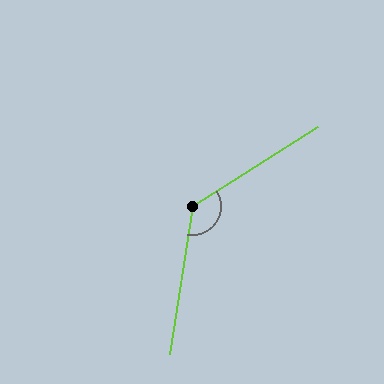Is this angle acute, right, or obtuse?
It is obtuse.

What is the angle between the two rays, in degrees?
Approximately 132 degrees.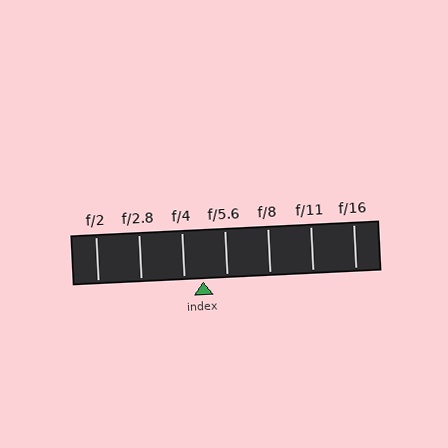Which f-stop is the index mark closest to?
The index mark is closest to f/4.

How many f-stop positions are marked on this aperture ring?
There are 7 f-stop positions marked.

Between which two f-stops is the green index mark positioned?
The index mark is between f/4 and f/5.6.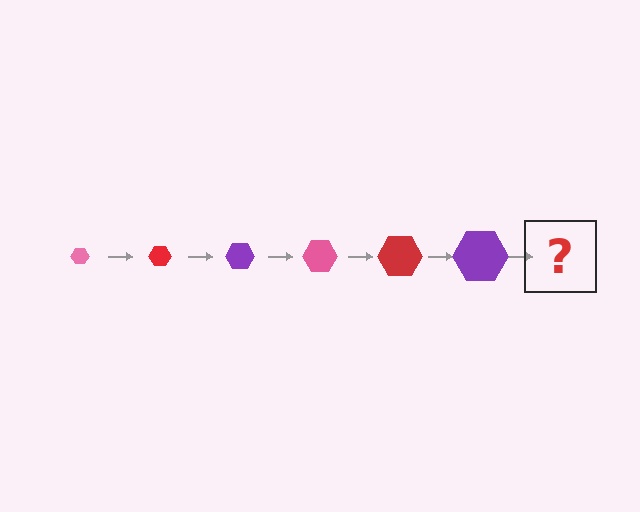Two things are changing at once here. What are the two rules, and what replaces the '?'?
The two rules are that the hexagon grows larger each step and the color cycles through pink, red, and purple. The '?' should be a pink hexagon, larger than the previous one.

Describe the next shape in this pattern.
It should be a pink hexagon, larger than the previous one.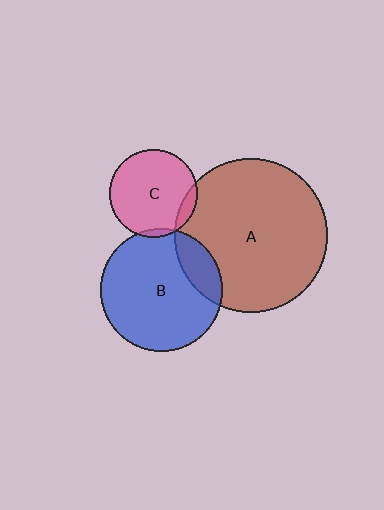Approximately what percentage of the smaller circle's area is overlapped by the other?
Approximately 5%.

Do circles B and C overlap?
Yes.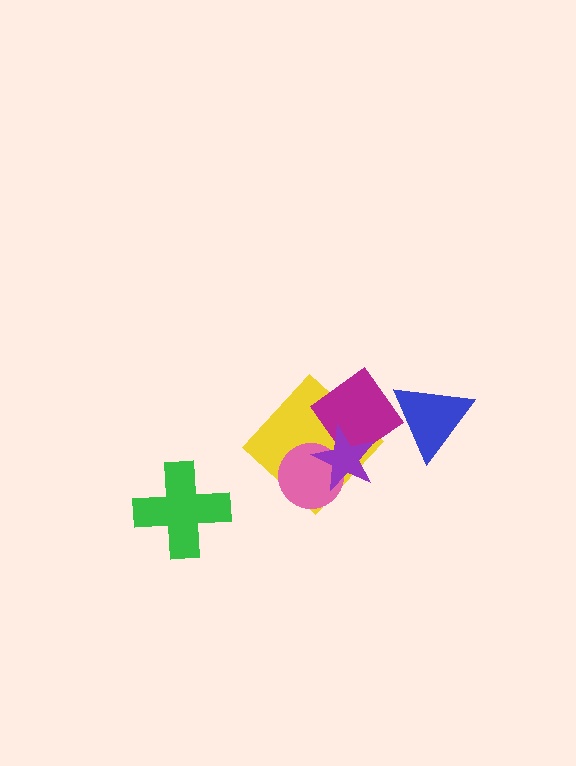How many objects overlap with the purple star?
3 objects overlap with the purple star.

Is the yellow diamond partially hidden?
Yes, it is partially covered by another shape.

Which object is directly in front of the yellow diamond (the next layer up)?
The pink circle is directly in front of the yellow diamond.